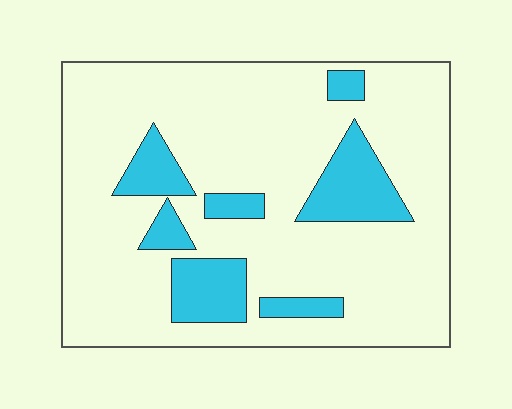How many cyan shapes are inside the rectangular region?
7.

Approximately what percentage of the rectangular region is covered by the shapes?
Approximately 20%.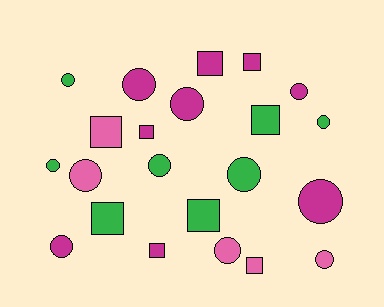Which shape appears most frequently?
Circle, with 13 objects.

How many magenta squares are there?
There are 4 magenta squares.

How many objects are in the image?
There are 22 objects.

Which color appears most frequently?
Magenta, with 9 objects.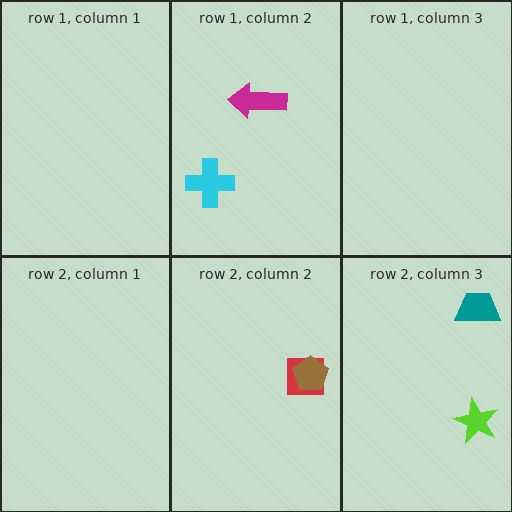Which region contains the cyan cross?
The row 1, column 2 region.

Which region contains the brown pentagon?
The row 2, column 2 region.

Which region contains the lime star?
The row 2, column 3 region.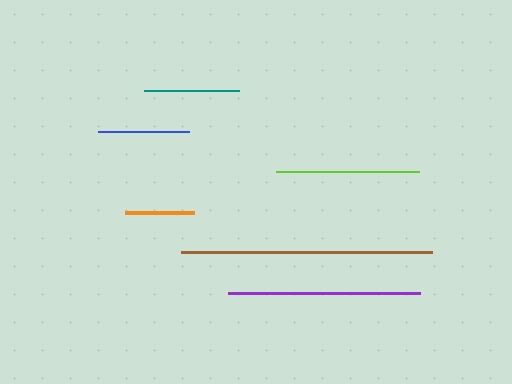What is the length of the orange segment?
The orange segment is approximately 68 pixels long.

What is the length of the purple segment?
The purple segment is approximately 192 pixels long.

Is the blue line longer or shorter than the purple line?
The purple line is longer than the blue line.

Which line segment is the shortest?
The orange line is the shortest at approximately 68 pixels.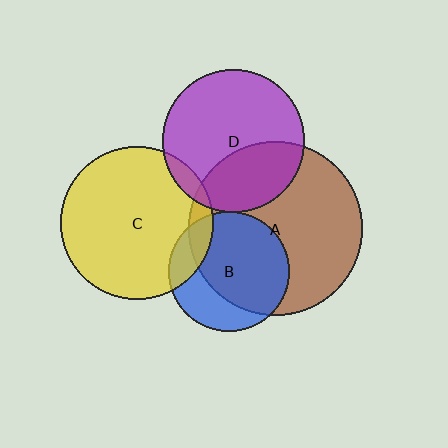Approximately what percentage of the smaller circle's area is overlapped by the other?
Approximately 10%.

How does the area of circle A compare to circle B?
Approximately 2.1 times.